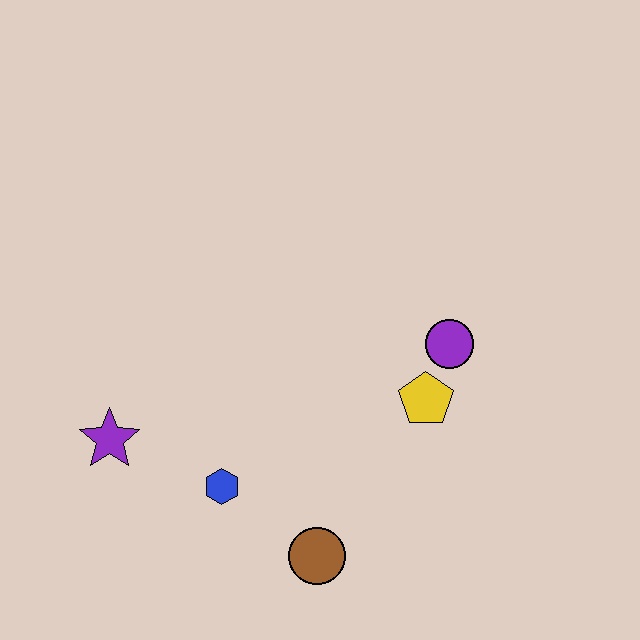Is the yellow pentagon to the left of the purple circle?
Yes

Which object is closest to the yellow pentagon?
The purple circle is closest to the yellow pentagon.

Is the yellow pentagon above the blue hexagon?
Yes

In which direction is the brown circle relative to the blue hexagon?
The brown circle is to the right of the blue hexagon.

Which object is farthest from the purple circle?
The purple star is farthest from the purple circle.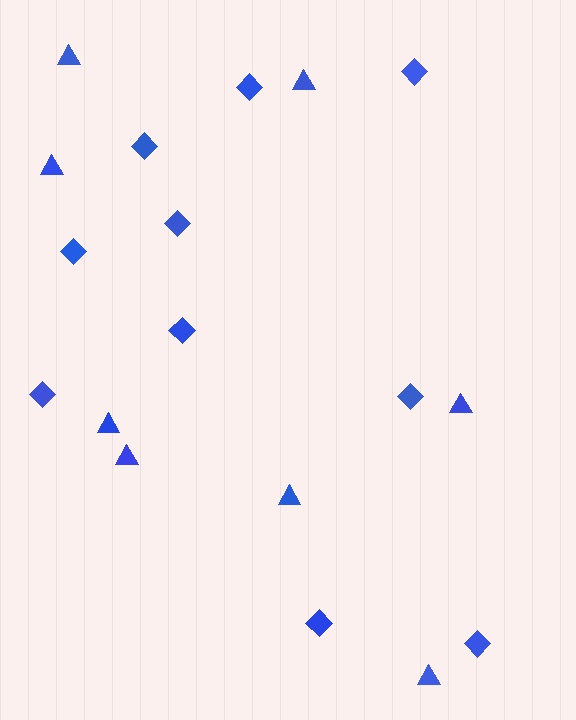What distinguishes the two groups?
There are 2 groups: one group of triangles (8) and one group of diamonds (10).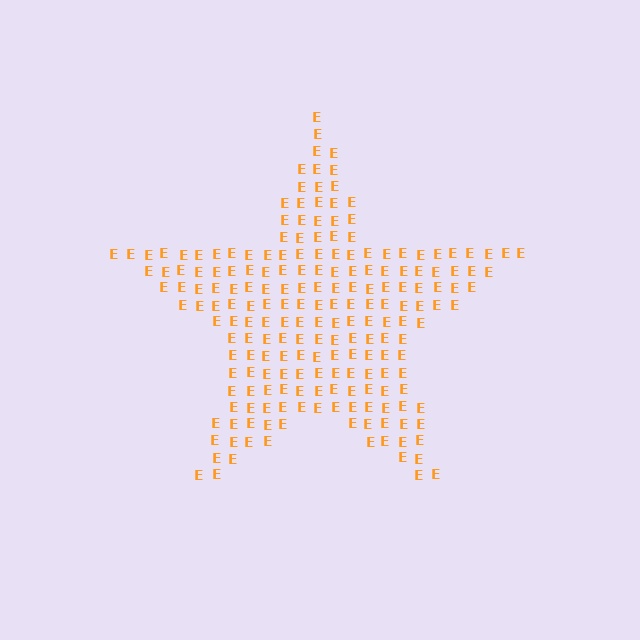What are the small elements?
The small elements are letter E's.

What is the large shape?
The large shape is a star.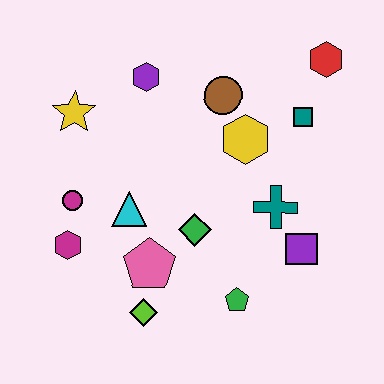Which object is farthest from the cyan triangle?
The red hexagon is farthest from the cyan triangle.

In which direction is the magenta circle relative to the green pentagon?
The magenta circle is to the left of the green pentagon.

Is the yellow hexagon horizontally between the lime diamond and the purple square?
Yes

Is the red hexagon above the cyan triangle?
Yes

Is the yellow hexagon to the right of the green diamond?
Yes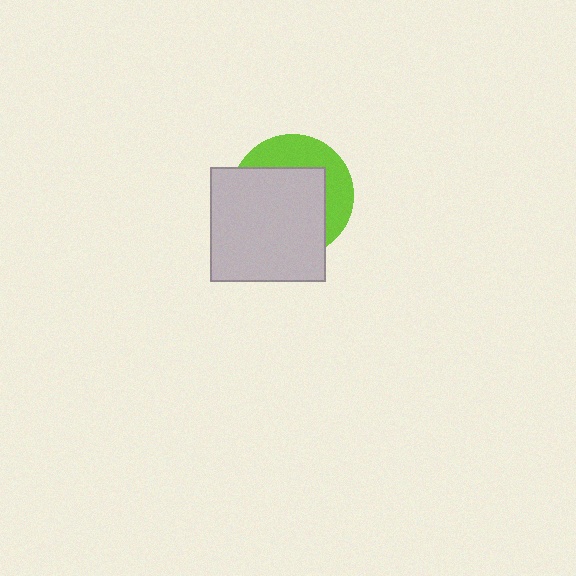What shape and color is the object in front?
The object in front is a light gray square.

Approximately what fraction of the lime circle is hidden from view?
Roughly 63% of the lime circle is hidden behind the light gray square.